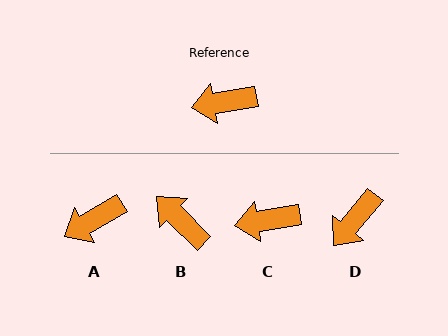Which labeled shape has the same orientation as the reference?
C.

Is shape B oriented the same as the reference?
No, it is off by about 54 degrees.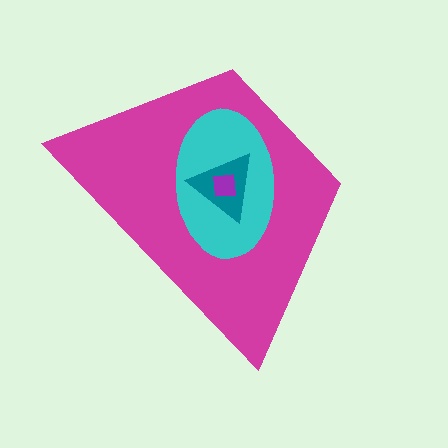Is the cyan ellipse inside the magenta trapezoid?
Yes.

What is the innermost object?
The purple square.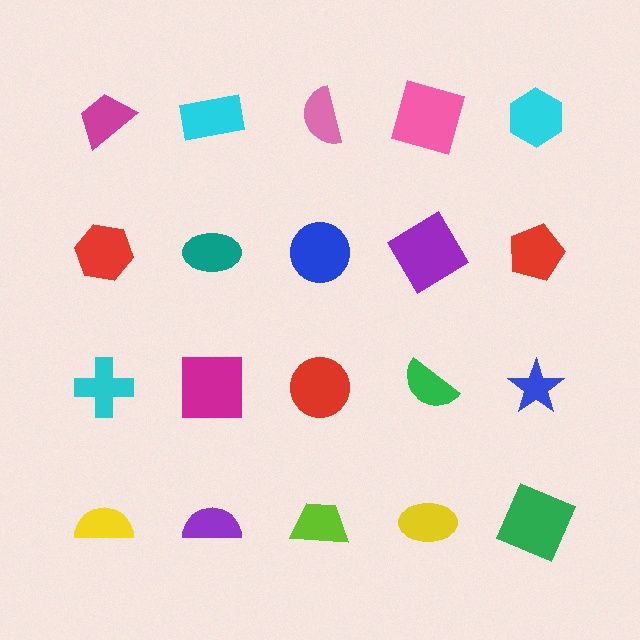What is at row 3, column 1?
A cyan cross.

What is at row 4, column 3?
A lime trapezoid.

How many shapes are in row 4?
5 shapes.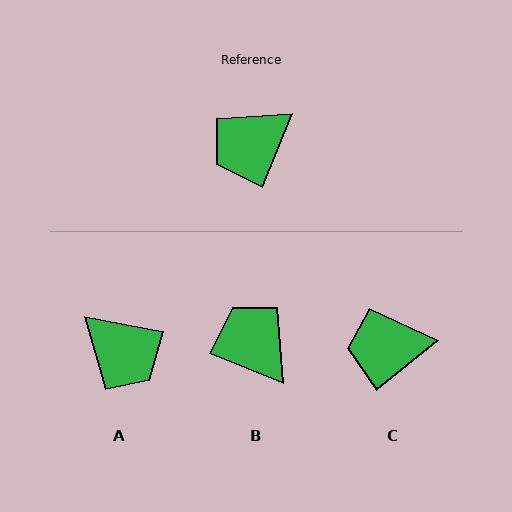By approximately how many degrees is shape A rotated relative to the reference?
Approximately 102 degrees counter-clockwise.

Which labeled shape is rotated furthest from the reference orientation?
A, about 102 degrees away.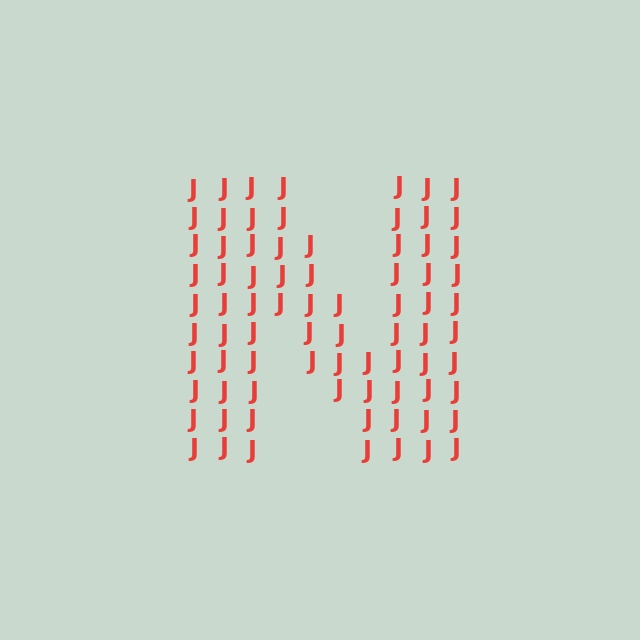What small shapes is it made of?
It is made of small letter J's.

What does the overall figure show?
The overall figure shows the letter N.